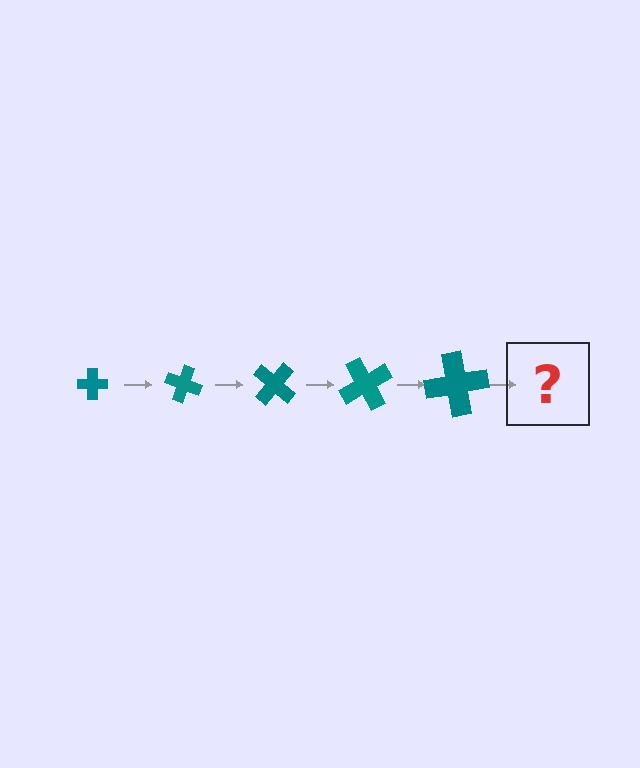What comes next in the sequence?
The next element should be a cross, larger than the previous one and rotated 100 degrees from the start.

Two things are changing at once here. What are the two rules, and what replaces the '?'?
The two rules are that the cross grows larger each step and it rotates 20 degrees each step. The '?' should be a cross, larger than the previous one and rotated 100 degrees from the start.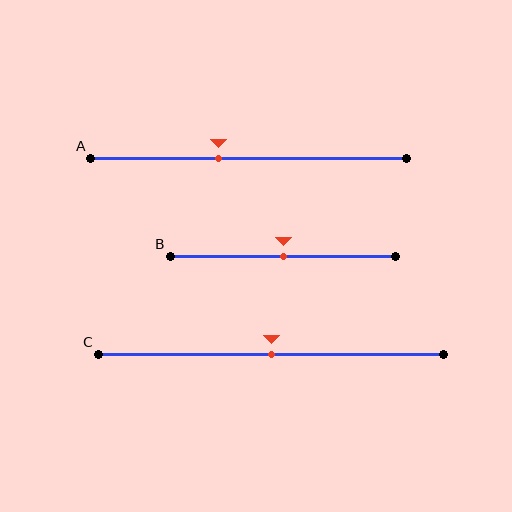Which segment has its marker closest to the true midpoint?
Segment B has its marker closest to the true midpoint.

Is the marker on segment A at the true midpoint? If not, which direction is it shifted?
No, the marker on segment A is shifted to the left by about 10% of the segment length.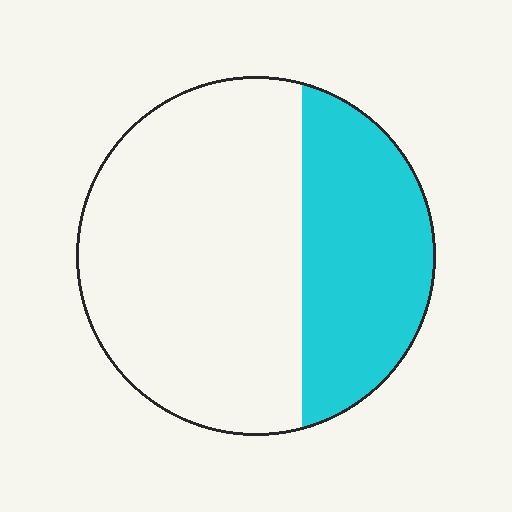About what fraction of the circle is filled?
About one third (1/3).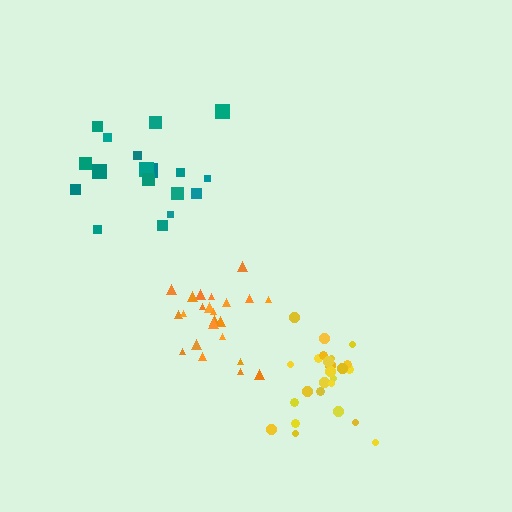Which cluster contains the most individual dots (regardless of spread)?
Yellow (25).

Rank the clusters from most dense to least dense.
yellow, orange, teal.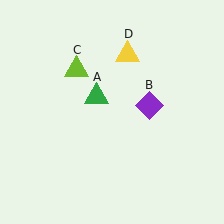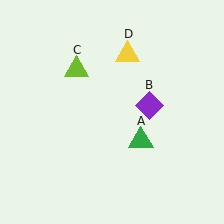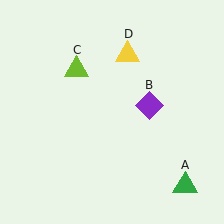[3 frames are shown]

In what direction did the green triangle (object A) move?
The green triangle (object A) moved down and to the right.